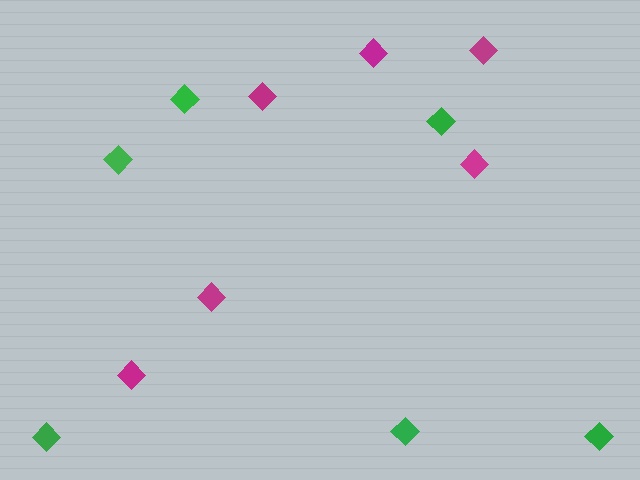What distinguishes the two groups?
There are 2 groups: one group of green diamonds (6) and one group of magenta diamonds (6).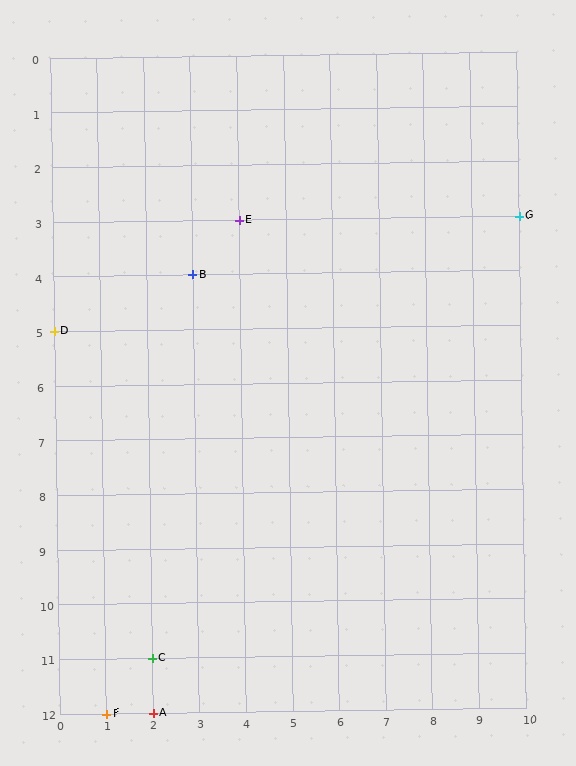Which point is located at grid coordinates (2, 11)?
Point C is at (2, 11).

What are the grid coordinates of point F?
Point F is at grid coordinates (1, 12).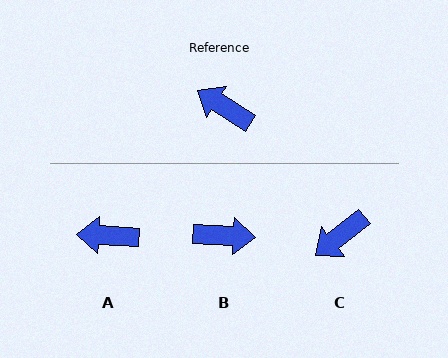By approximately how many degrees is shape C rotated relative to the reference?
Approximately 71 degrees counter-clockwise.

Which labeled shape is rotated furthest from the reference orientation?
B, about 151 degrees away.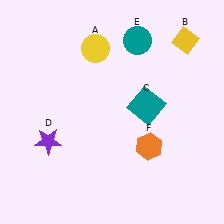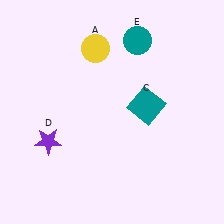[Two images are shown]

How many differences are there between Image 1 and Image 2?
There are 2 differences between the two images.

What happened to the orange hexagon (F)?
The orange hexagon (F) was removed in Image 2. It was in the bottom-right area of Image 1.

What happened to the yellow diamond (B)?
The yellow diamond (B) was removed in Image 2. It was in the top-right area of Image 1.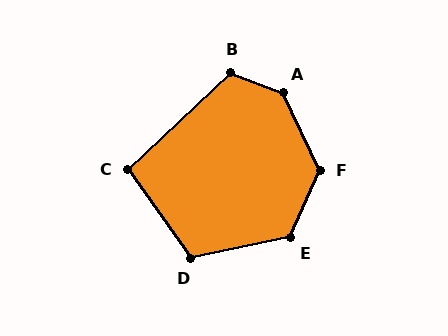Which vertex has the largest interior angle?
A, at approximately 136 degrees.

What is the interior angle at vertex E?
Approximately 126 degrees (obtuse).